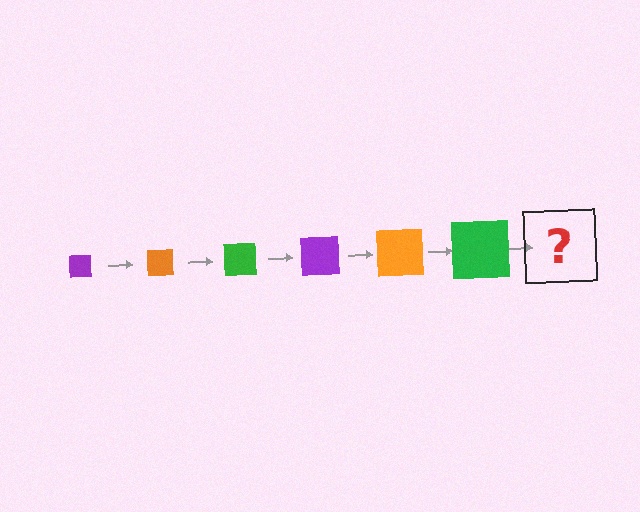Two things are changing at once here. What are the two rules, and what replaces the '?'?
The two rules are that the square grows larger each step and the color cycles through purple, orange, and green. The '?' should be a purple square, larger than the previous one.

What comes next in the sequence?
The next element should be a purple square, larger than the previous one.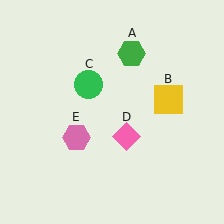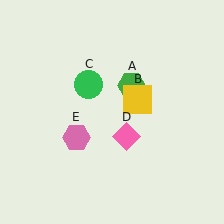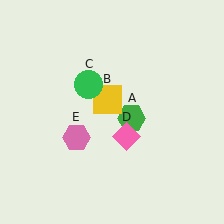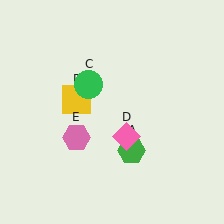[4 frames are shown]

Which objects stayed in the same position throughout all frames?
Green circle (object C) and pink diamond (object D) and pink hexagon (object E) remained stationary.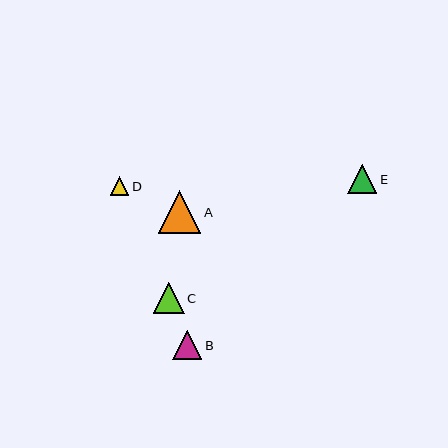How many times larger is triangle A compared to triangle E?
Triangle A is approximately 1.5 times the size of triangle E.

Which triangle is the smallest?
Triangle D is the smallest with a size of approximately 19 pixels.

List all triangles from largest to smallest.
From largest to smallest: A, C, E, B, D.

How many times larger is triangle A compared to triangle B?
Triangle A is approximately 1.5 times the size of triangle B.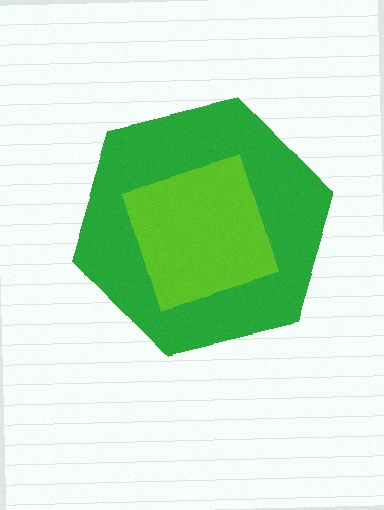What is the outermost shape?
The green hexagon.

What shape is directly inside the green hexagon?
The lime diamond.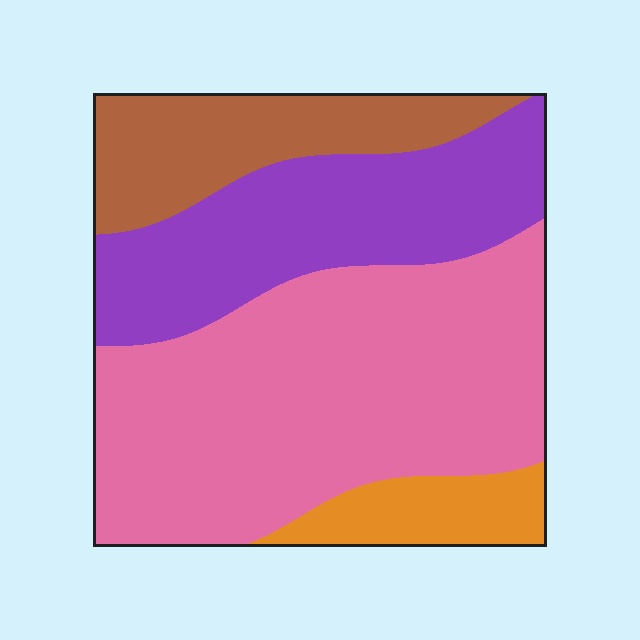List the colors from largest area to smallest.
From largest to smallest: pink, purple, brown, orange.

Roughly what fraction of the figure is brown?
Brown takes up about one sixth (1/6) of the figure.